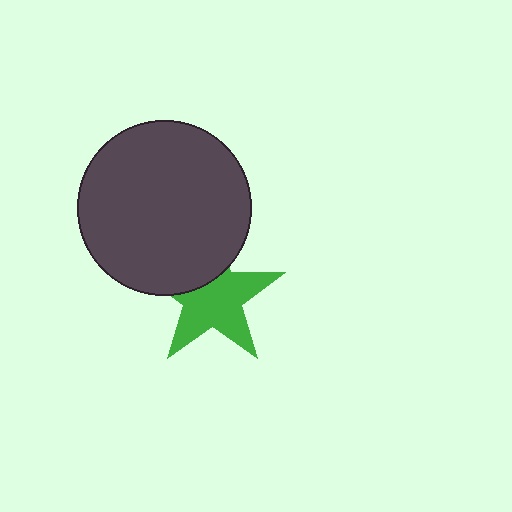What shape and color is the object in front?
The object in front is a dark gray circle.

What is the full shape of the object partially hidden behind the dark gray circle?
The partially hidden object is a green star.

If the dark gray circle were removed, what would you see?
You would see the complete green star.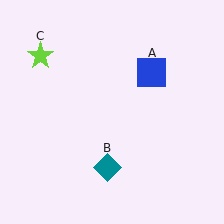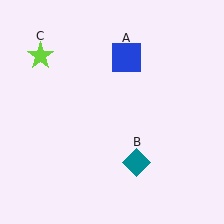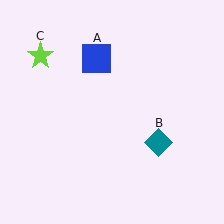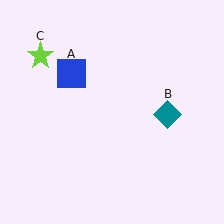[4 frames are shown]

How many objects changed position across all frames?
2 objects changed position: blue square (object A), teal diamond (object B).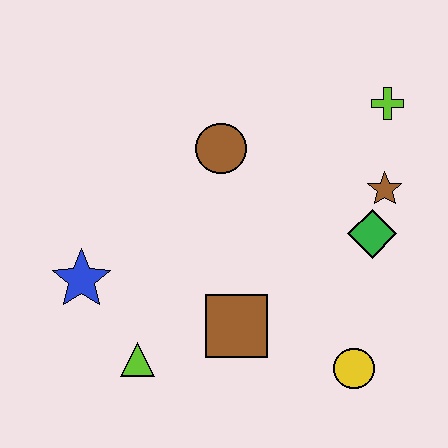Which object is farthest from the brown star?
The blue star is farthest from the brown star.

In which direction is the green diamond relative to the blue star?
The green diamond is to the right of the blue star.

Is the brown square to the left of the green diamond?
Yes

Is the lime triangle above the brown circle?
No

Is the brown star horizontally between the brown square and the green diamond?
No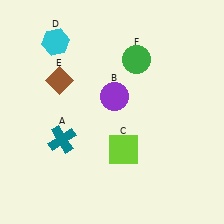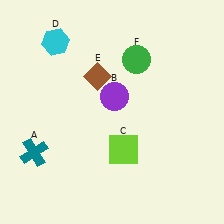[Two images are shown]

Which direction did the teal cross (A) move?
The teal cross (A) moved left.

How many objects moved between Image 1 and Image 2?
2 objects moved between the two images.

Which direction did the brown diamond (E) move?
The brown diamond (E) moved right.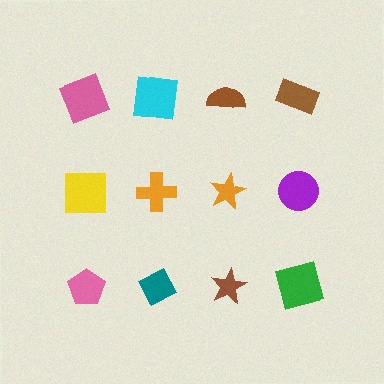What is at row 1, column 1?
A pink square.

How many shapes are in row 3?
4 shapes.